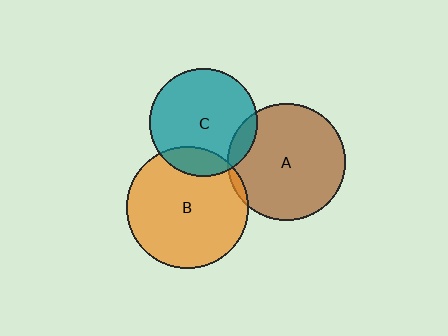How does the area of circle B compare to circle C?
Approximately 1.3 times.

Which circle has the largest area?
Circle B (orange).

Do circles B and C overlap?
Yes.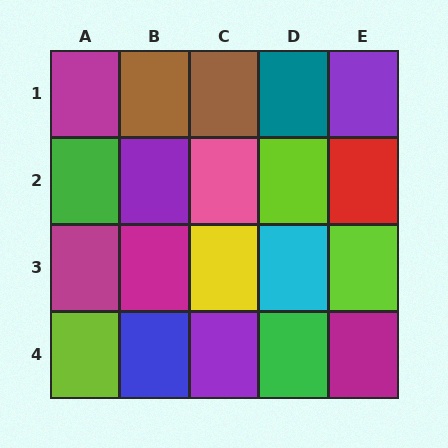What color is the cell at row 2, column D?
Lime.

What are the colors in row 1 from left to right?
Magenta, brown, brown, teal, purple.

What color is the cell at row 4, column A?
Lime.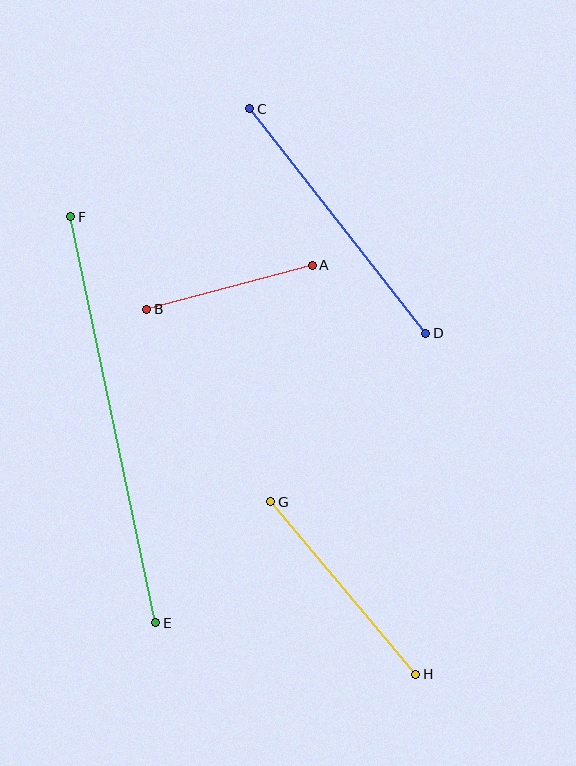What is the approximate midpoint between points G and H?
The midpoint is at approximately (343, 588) pixels.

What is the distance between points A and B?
The distance is approximately 171 pixels.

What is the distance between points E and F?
The distance is approximately 415 pixels.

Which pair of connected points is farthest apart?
Points E and F are farthest apart.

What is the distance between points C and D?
The distance is approximately 285 pixels.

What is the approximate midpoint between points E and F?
The midpoint is at approximately (113, 420) pixels.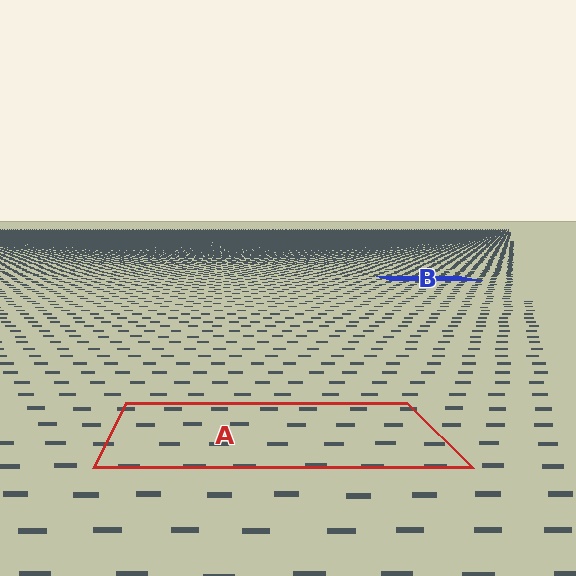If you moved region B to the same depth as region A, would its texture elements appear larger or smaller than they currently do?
They would appear larger. At a closer depth, the same texture elements are projected at a bigger on-screen size.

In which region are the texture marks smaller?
The texture marks are smaller in region B, because it is farther away.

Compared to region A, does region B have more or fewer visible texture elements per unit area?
Region B has more texture elements per unit area — they are packed more densely because it is farther away.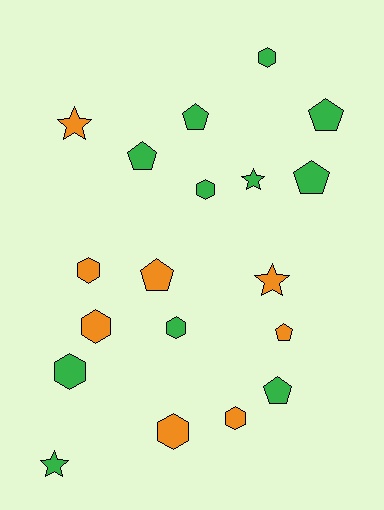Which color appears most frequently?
Green, with 11 objects.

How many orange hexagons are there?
There are 4 orange hexagons.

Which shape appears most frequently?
Hexagon, with 8 objects.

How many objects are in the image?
There are 19 objects.